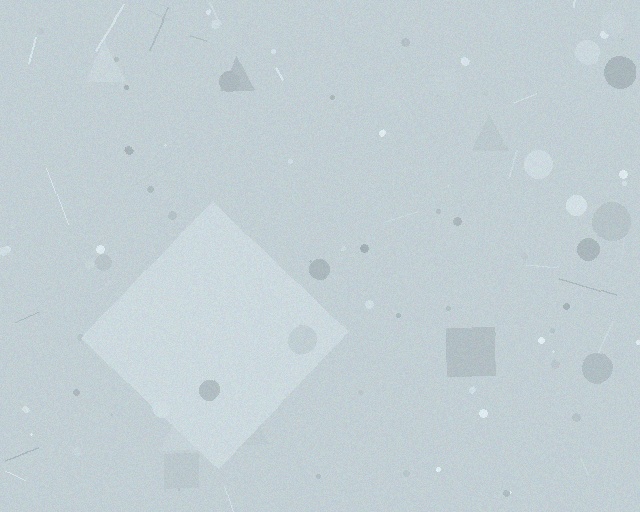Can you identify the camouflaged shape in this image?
The camouflaged shape is a diamond.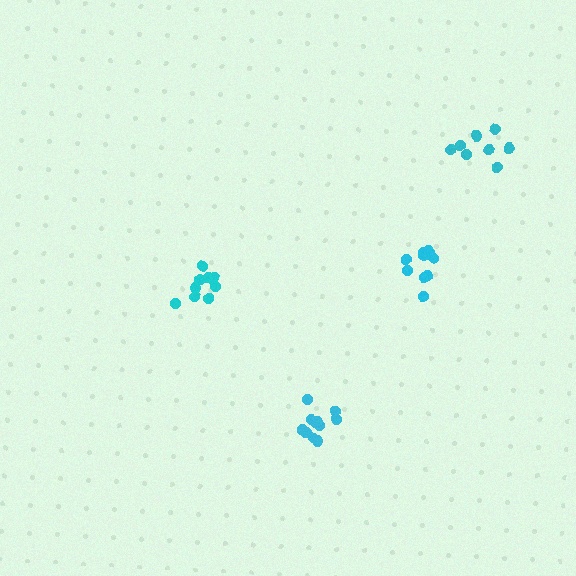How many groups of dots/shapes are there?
There are 4 groups.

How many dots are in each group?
Group 1: 12 dots, Group 2: 10 dots, Group 3: 8 dots, Group 4: 10 dots (40 total).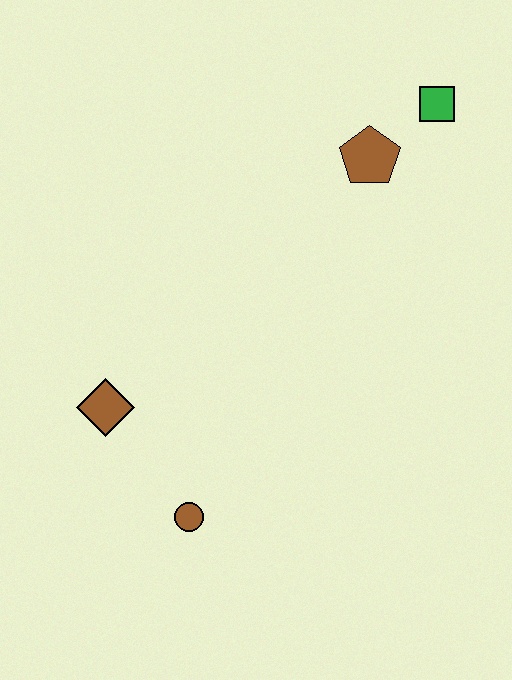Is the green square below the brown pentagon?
No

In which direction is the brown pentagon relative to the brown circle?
The brown pentagon is above the brown circle.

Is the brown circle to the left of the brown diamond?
No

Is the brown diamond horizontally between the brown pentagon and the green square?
No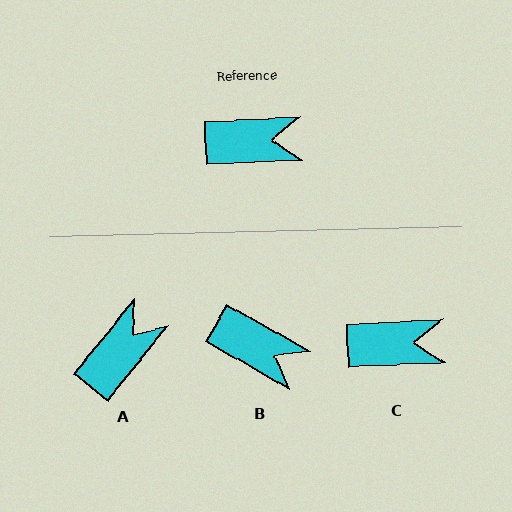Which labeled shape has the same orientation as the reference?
C.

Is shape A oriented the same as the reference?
No, it is off by about 48 degrees.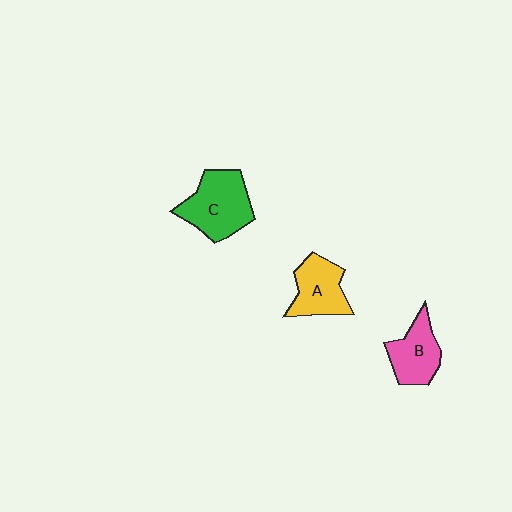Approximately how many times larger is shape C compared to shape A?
Approximately 1.3 times.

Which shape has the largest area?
Shape C (green).